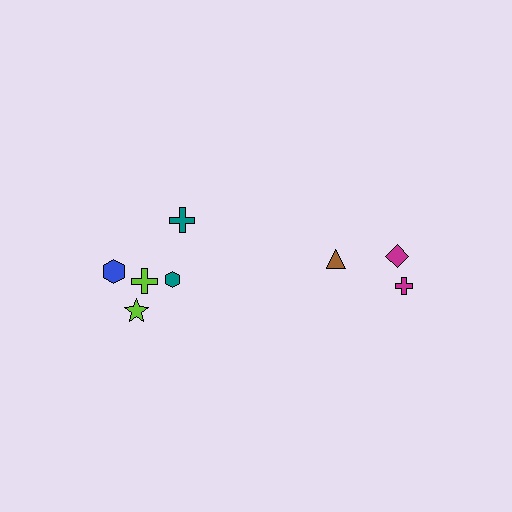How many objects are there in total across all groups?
There are 8 objects.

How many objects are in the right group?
There are 3 objects.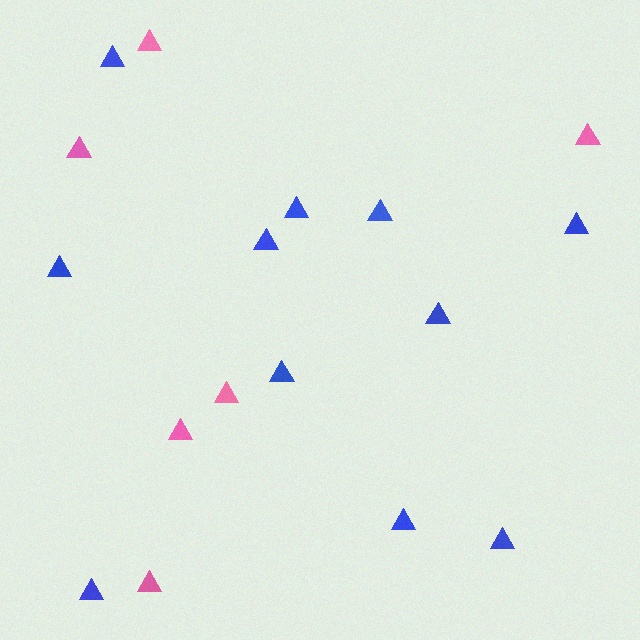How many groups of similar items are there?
There are 2 groups: one group of pink triangles (6) and one group of blue triangles (11).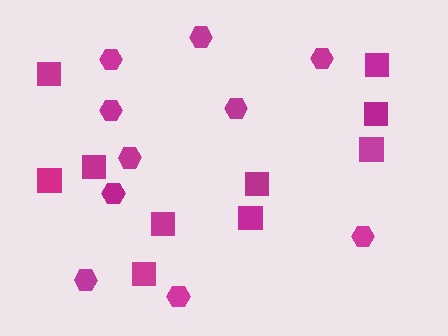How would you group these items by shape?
There are 2 groups: one group of squares (10) and one group of hexagons (10).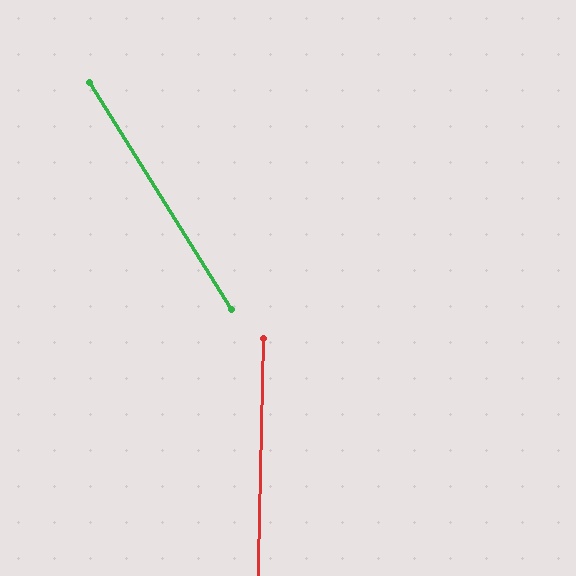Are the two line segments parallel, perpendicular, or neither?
Neither parallel nor perpendicular — they differ by about 33°.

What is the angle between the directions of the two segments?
Approximately 33 degrees.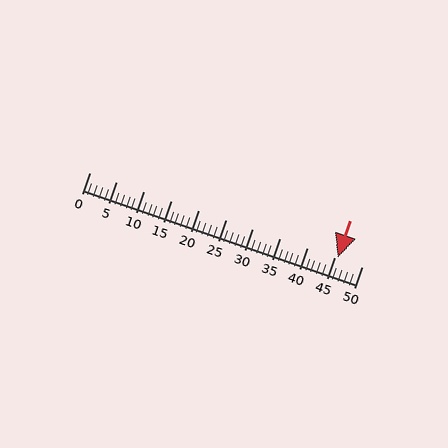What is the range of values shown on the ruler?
The ruler shows values from 0 to 50.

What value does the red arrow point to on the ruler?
The red arrow points to approximately 46.